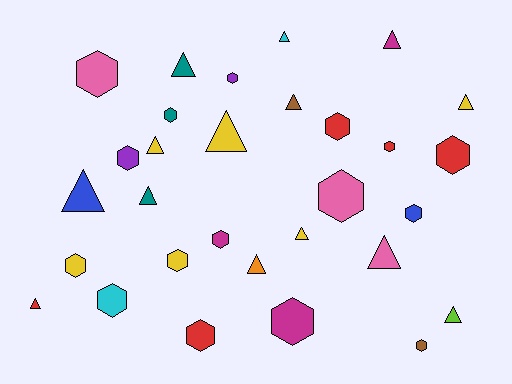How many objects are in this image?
There are 30 objects.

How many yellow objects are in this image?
There are 6 yellow objects.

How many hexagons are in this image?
There are 16 hexagons.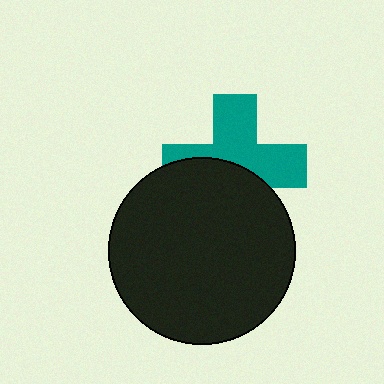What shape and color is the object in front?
The object in front is a black circle.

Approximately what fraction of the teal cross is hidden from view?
Roughly 44% of the teal cross is hidden behind the black circle.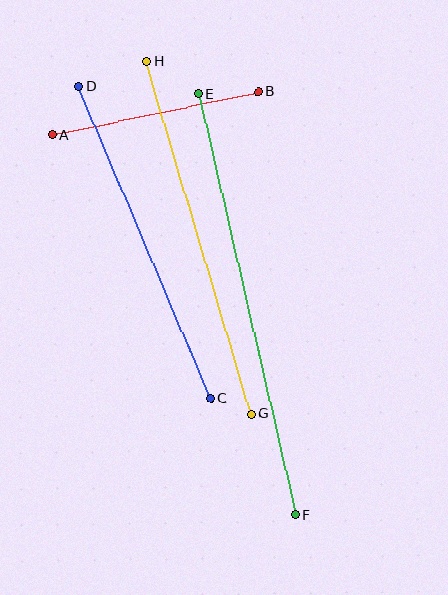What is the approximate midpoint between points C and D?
The midpoint is at approximately (145, 243) pixels.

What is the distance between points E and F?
The distance is approximately 432 pixels.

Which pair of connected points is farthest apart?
Points E and F are farthest apart.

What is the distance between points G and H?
The distance is approximately 367 pixels.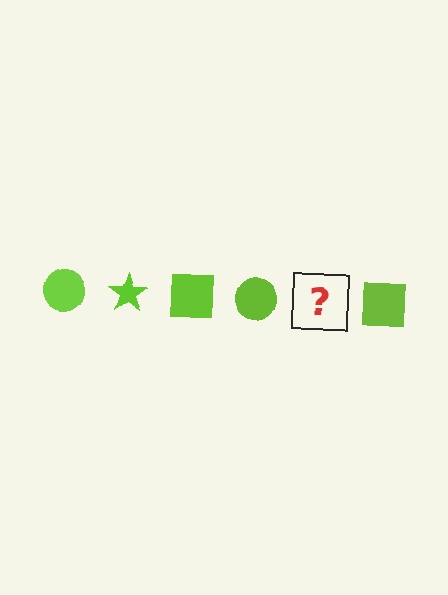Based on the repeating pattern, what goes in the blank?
The blank should be a lime star.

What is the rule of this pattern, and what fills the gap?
The rule is that the pattern cycles through circle, star, square shapes in lime. The gap should be filled with a lime star.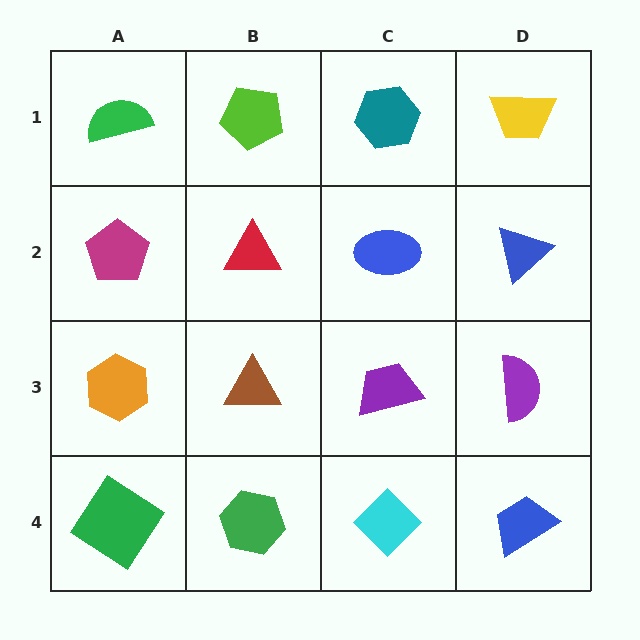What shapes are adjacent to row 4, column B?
A brown triangle (row 3, column B), a green diamond (row 4, column A), a cyan diamond (row 4, column C).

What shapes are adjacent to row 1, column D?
A blue triangle (row 2, column D), a teal hexagon (row 1, column C).